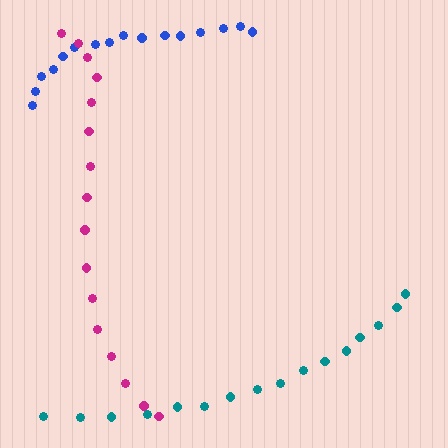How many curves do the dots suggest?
There are 3 distinct paths.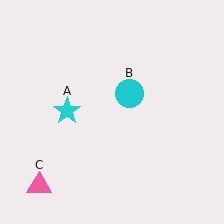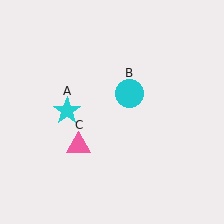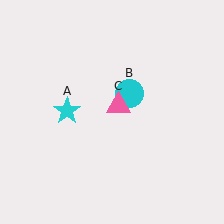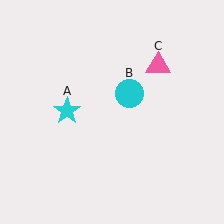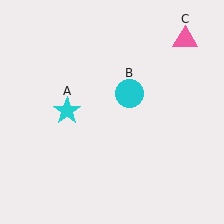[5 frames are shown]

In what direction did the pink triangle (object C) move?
The pink triangle (object C) moved up and to the right.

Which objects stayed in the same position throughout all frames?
Cyan star (object A) and cyan circle (object B) remained stationary.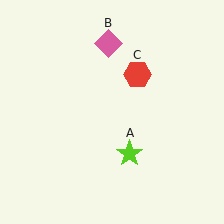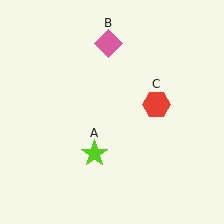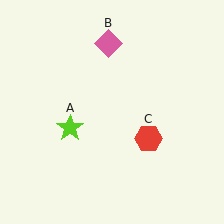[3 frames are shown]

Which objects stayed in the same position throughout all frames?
Pink diamond (object B) remained stationary.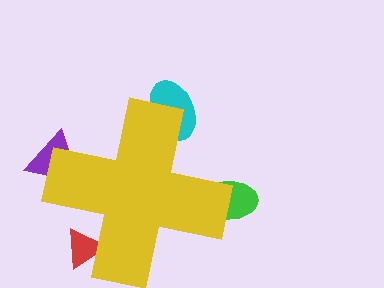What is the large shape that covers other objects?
A yellow cross.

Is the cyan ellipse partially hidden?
Yes, the cyan ellipse is partially hidden behind the yellow cross.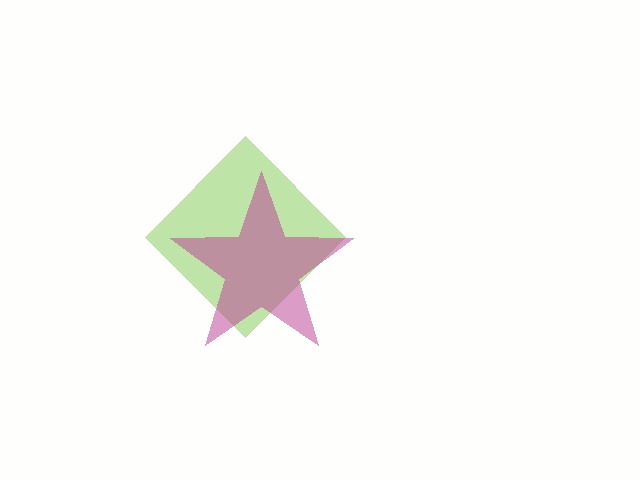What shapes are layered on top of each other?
The layered shapes are: a lime diamond, a magenta star.